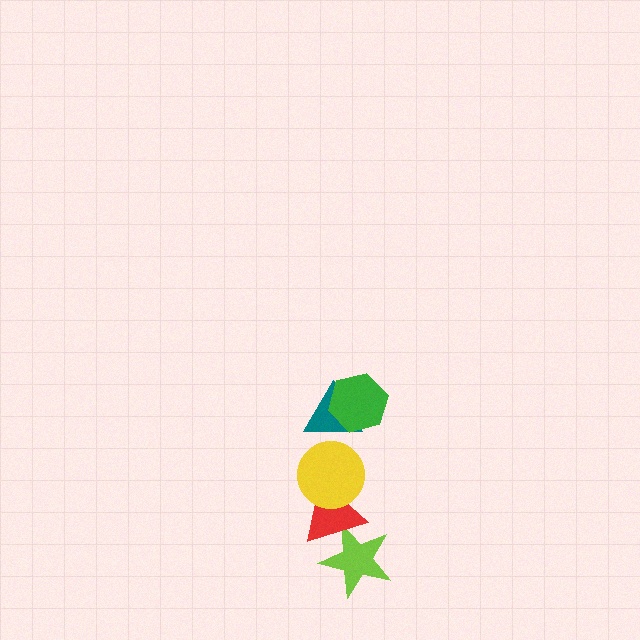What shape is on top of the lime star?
The red triangle is on top of the lime star.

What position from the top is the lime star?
The lime star is 5th from the top.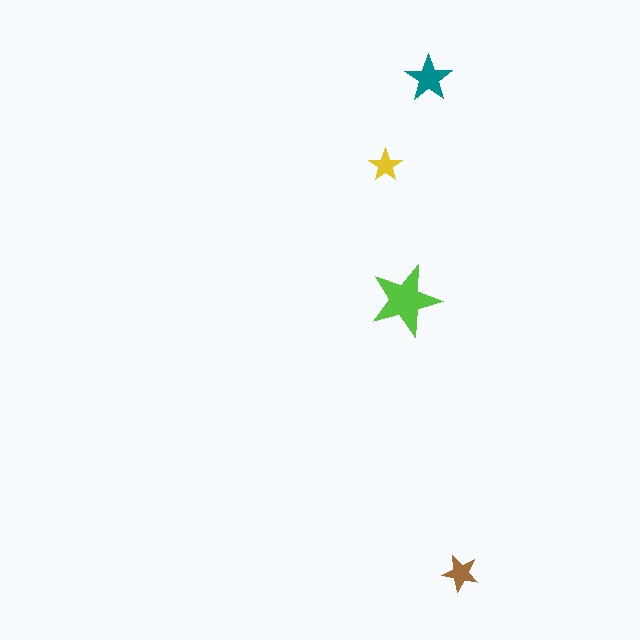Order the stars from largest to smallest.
the lime one, the teal one, the brown one, the yellow one.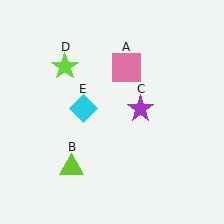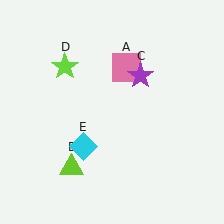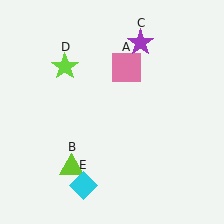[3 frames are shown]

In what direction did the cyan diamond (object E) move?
The cyan diamond (object E) moved down.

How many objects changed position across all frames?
2 objects changed position: purple star (object C), cyan diamond (object E).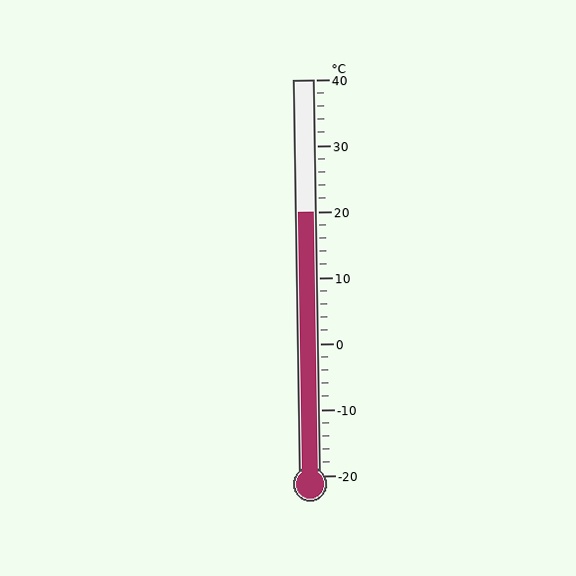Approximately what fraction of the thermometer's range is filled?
The thermometer is filled to approximately 65% of its range.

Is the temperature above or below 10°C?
The temperature is above 10°C.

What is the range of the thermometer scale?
The thermometer scale ranges from -20°C to 40°C.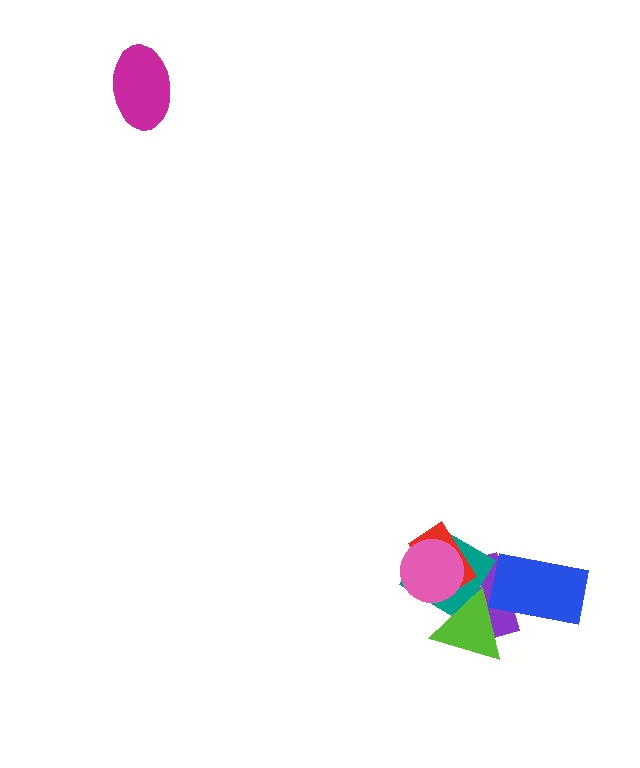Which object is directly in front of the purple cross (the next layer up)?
The teal diamond is directly in front of the purple cross.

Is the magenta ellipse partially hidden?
No, no other shape covers it.